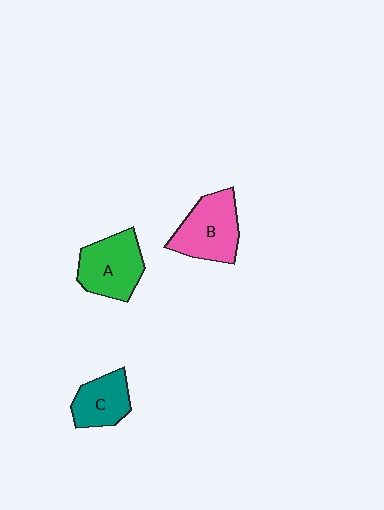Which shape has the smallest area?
Shape C (teal).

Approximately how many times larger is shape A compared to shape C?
Approximately 1.3 times.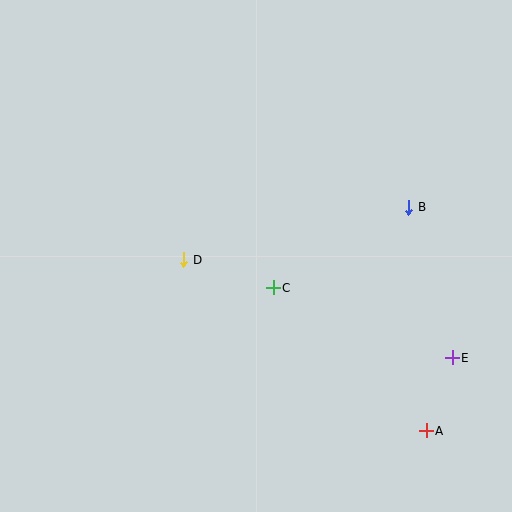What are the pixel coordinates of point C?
Point C is at (273, 288).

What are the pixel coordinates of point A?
Point A is at (426, 431).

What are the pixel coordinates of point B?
Point B is at (409, 207).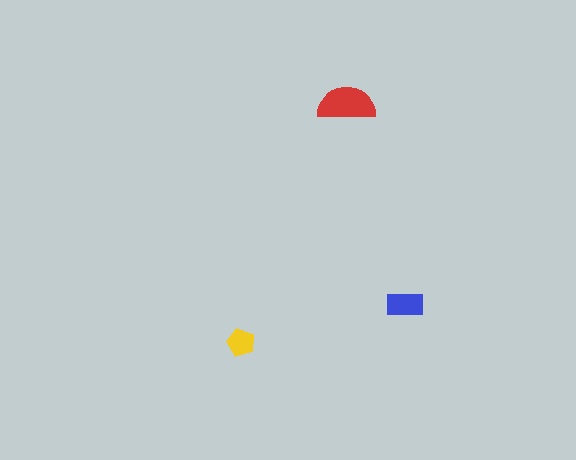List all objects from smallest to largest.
The yellow pentagon, the blue rectangle, the red semicircle.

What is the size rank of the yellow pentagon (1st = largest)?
3rd.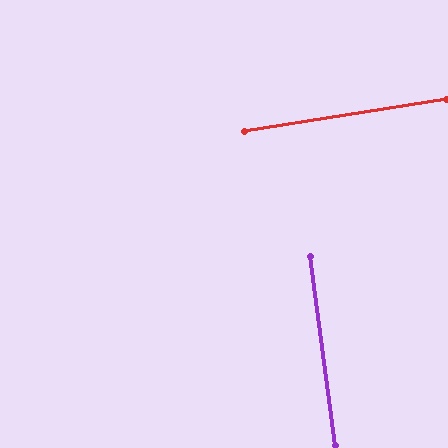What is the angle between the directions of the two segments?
Approximately 89 degrees.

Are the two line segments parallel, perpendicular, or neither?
Perpendicular — they meet at approximately 89°.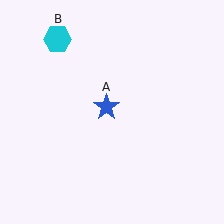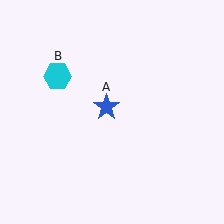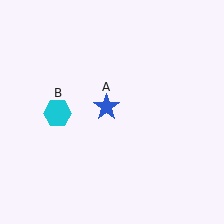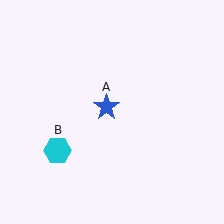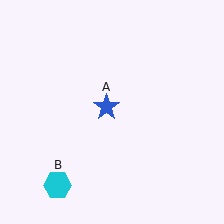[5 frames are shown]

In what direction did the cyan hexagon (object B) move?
The cyan hexagon (object B) moved down.